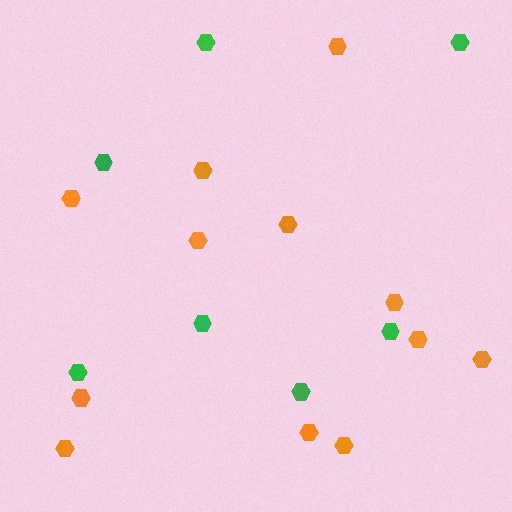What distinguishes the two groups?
There are 2 groups: one group of orange hexagons (12) and one group of green hexagons (7).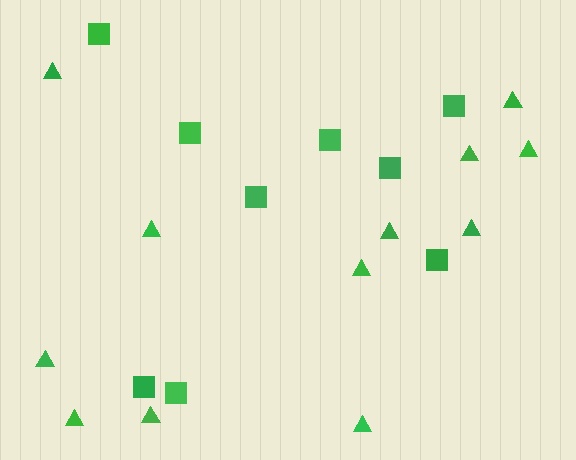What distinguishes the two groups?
There are 2 groups: one group of squares (9) and one group of triangles (12).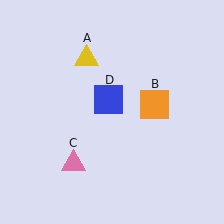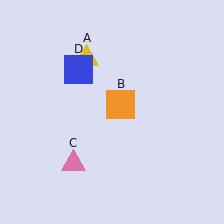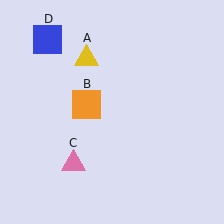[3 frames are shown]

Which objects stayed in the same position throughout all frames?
Yellow triangle (object A) and pink triangle (object C) remained stationary.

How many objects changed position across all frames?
2 objects changed position: orange square (object B), blue square (object D).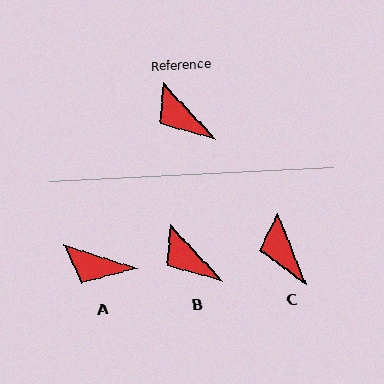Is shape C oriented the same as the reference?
No, it is off by about 21 degrees.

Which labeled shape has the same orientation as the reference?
B.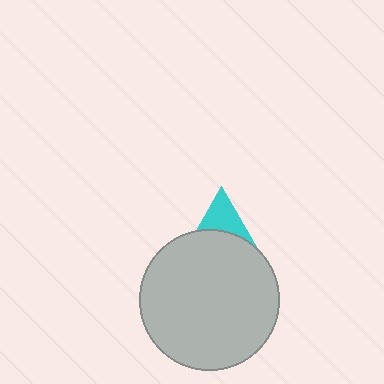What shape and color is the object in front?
The object in front is a light gray circle.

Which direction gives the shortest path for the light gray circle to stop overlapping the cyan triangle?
Moving down gives the shortest separation.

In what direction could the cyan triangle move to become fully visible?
The cyan triangle could move up. That would shift it out from behind the light gray circle entirely.